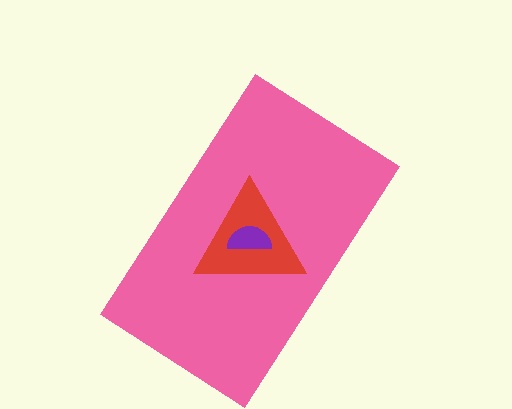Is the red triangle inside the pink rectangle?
Yes.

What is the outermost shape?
The pink rectangle.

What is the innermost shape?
The purple semicircle.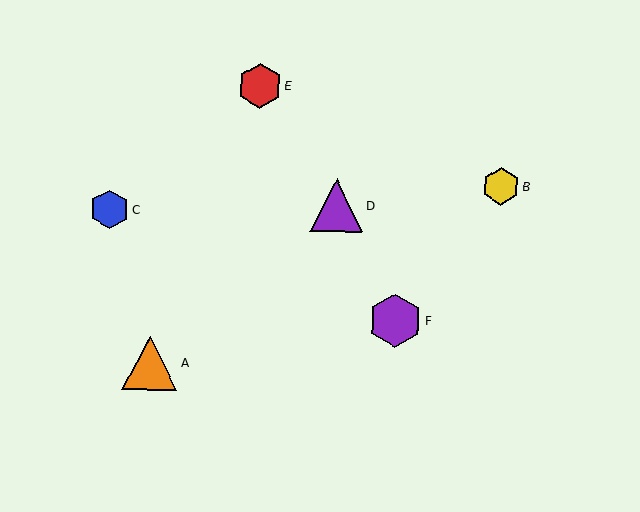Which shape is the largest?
The orange triangle (labeled A) is the largest.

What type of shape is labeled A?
Shape A is an orange triangle.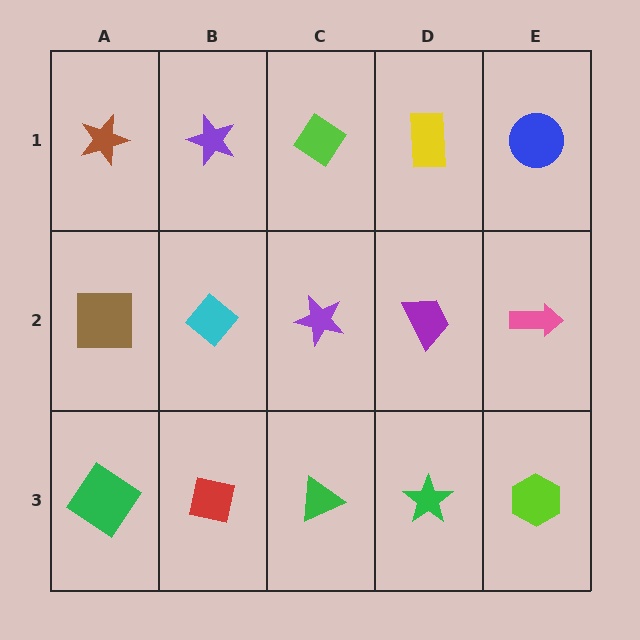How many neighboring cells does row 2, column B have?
4.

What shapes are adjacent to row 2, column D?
A yellow rectangle (row 1, column D), a green star (row 3, column D), a purple star (row 2, column C), a pink arrow (row 2, column E).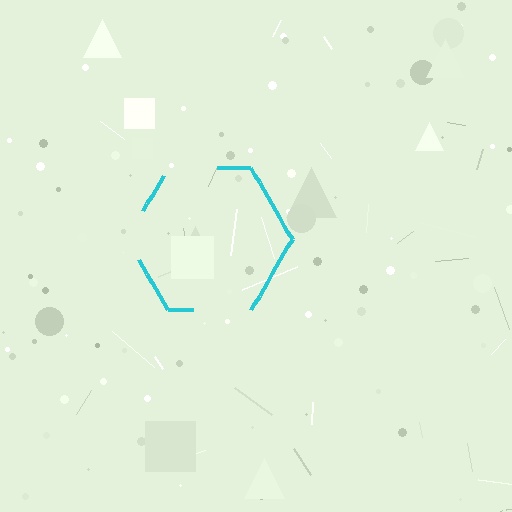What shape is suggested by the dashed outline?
The dashed outline suggests a hexagon.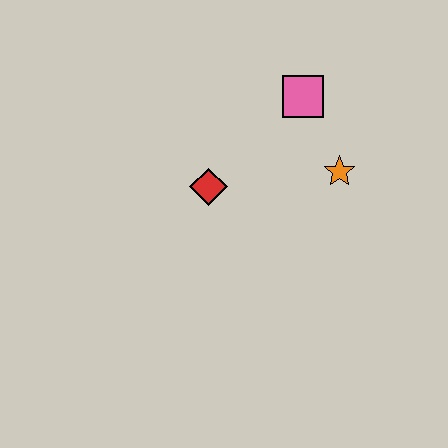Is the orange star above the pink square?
No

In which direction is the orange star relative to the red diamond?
The orange star is to the right of the red diamond.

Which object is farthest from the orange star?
The red diamond is farthest from the orange star.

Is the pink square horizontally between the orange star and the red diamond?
Yes